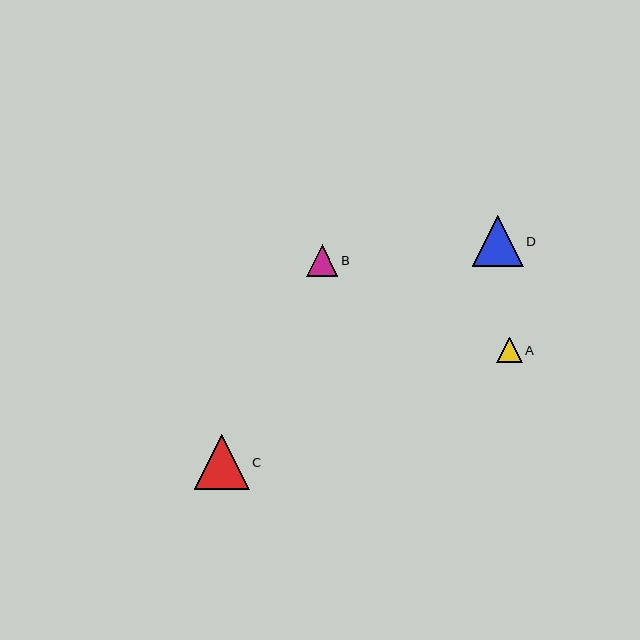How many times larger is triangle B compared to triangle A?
Triangle B is approximately 1.2 times the size of triangle A.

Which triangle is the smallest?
Triangle A is the smallest with a size of approximately 26 pixels.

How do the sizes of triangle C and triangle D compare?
Triangle C and triangle D are approximately the same size.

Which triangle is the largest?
Triangle C is the largest with a size of approximately 55 pixels.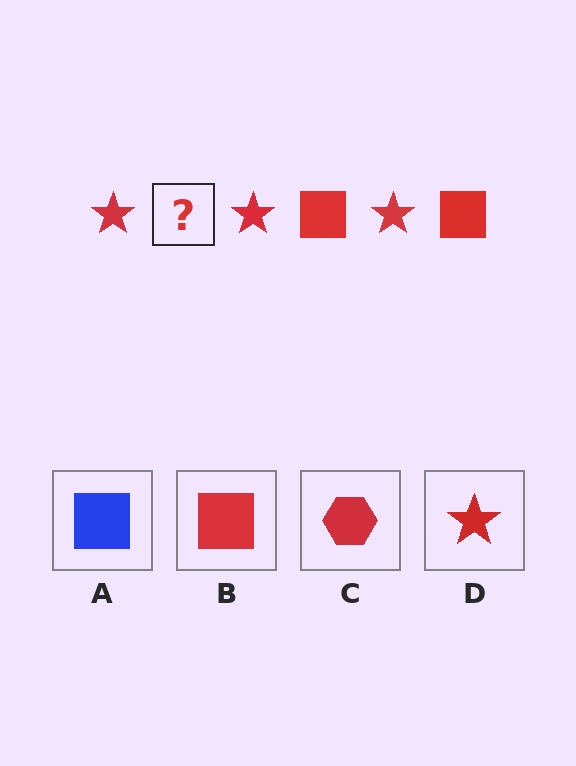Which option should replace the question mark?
Option B.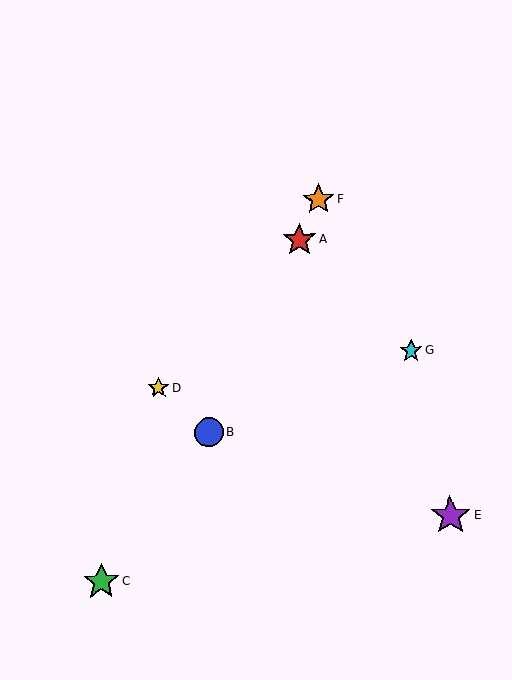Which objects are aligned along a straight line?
Objects A, B, F are aligned along a straight line.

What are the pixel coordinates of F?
Object F is at (318, 200).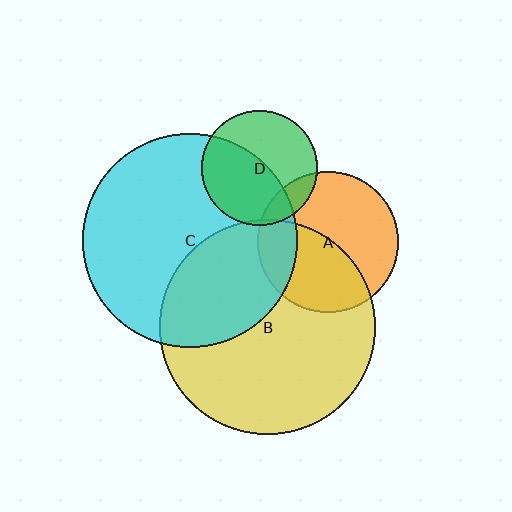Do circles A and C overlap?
Yes.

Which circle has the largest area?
Circle B (yellow).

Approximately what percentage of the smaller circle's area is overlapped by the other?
Approximately 20%.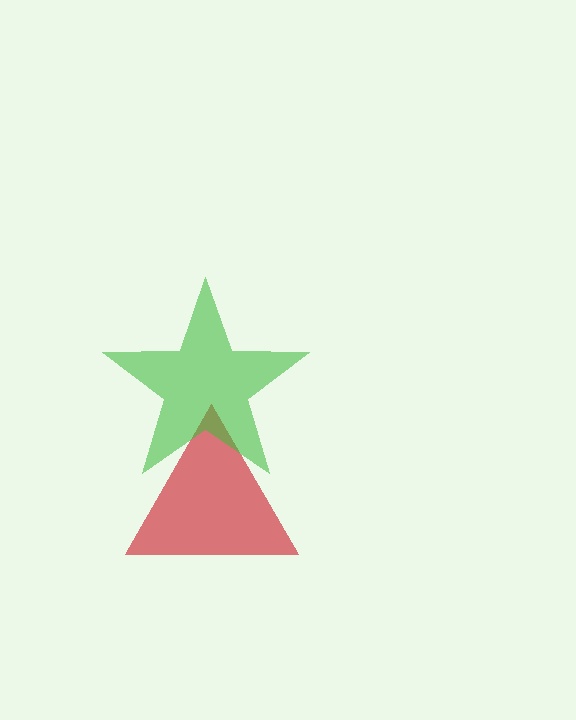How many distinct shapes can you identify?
There are 2 distinct shapes: a red triangle, a green star.